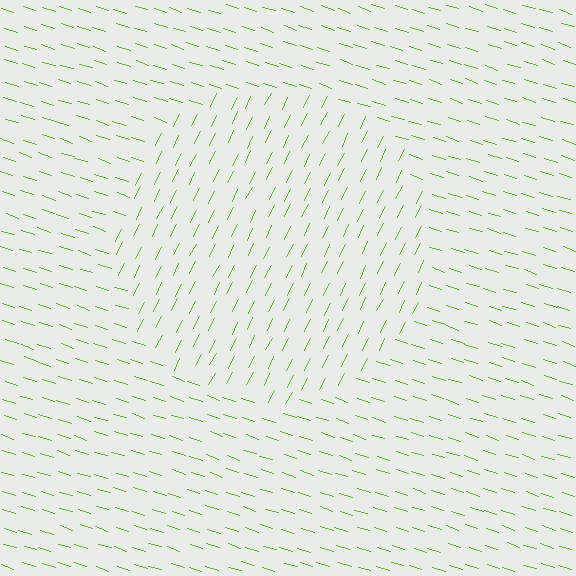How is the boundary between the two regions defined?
The boundary is defined purely by a change in line orientation (approximately 81 degrees difference). All lines are the same color and thickness.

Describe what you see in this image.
The image is filled with small lime line segments. A circle region in the image has lines oriented differently from the surrounding lines, creating a visible texture boundary.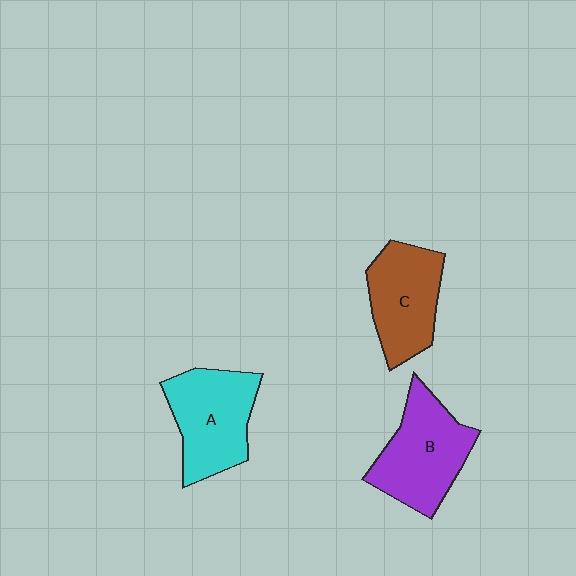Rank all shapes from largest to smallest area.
From largest to smallest: B (purple), A (cyan), C (brown).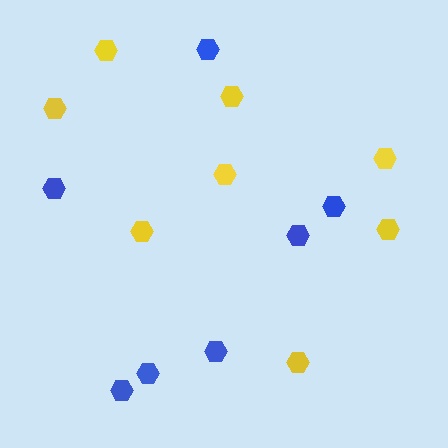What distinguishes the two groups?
There are 2 groups: one group of yellow hexagons (8) and one group of blue hexagons (7).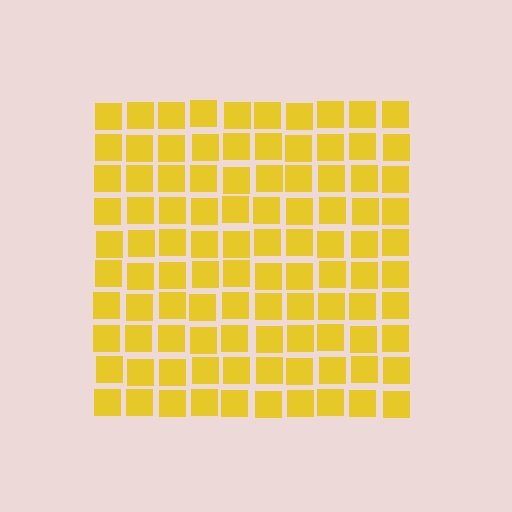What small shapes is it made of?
It is made of small squares.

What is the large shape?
The large shape is a square.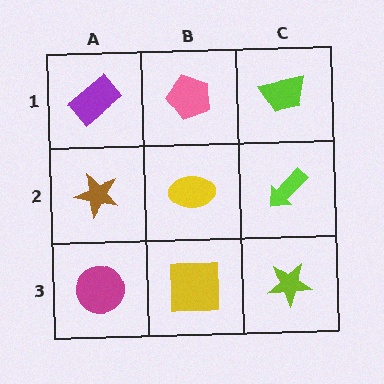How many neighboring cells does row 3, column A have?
2.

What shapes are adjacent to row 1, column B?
A yellow ellipse (row 2, column B), a purple rectangle (row 1, column A), a lime trapezoid (row 1, column C).